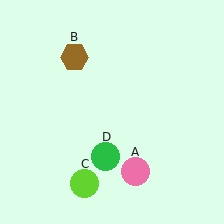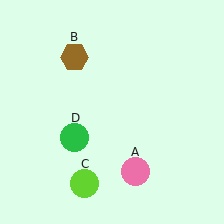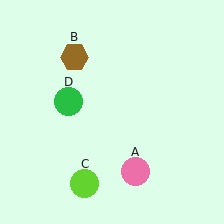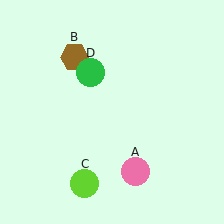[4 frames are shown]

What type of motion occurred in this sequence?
The green circle (object D) rotated clockwise around the center of the scene.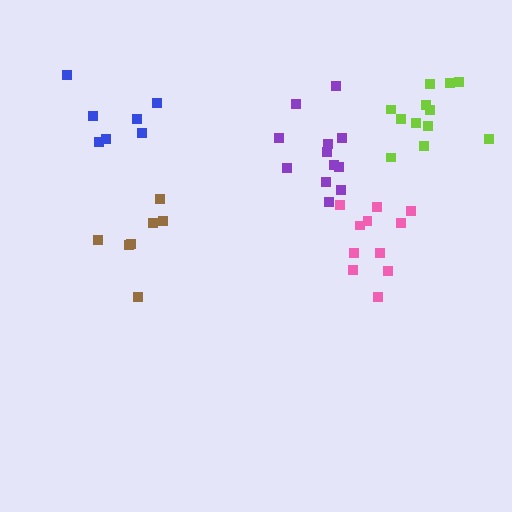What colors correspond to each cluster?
The clusters are colored: blue, purple, lime, pink, brown.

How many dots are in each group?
Group 1: 7 dots, Group 2: 12 dots, Group 3: 12 dots, Group 4: 11 dots, Group 5: 7 dots (49 total).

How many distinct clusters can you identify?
There are 5 distinct clusters.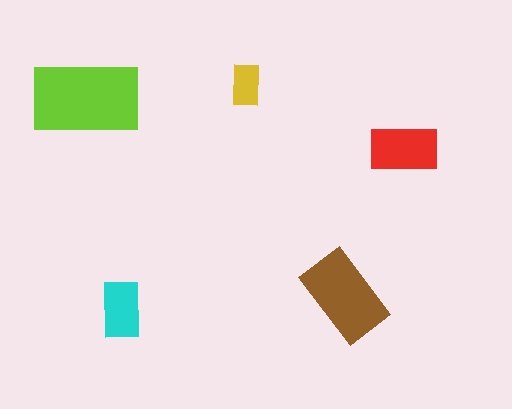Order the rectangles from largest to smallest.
the lime one, the brown one, the red one, the cyan one, the yellow one.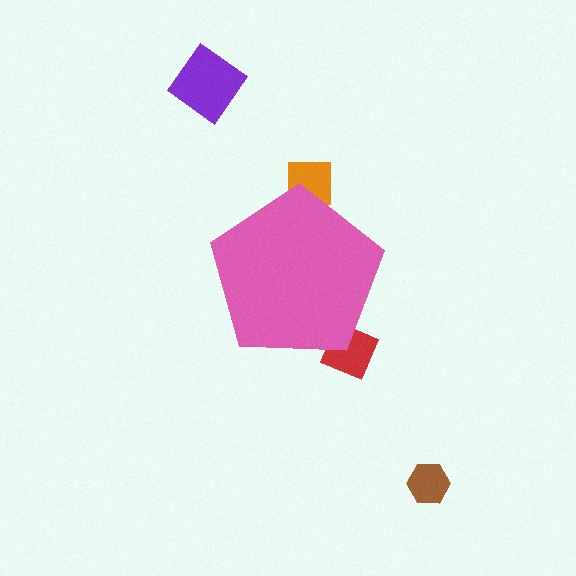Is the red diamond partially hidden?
Yes, the red diamond is partially hidden behind the pink pentagon.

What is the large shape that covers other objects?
A pink pentagon.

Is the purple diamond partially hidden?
No, the purple diamond is fully visible.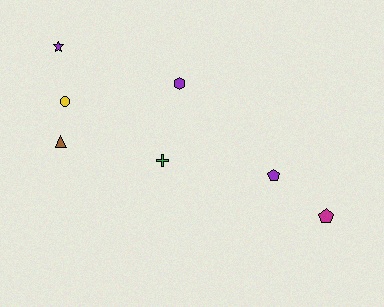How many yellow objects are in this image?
There is 1 yellow object.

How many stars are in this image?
There is 1 star.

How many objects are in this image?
There are 7 objects.